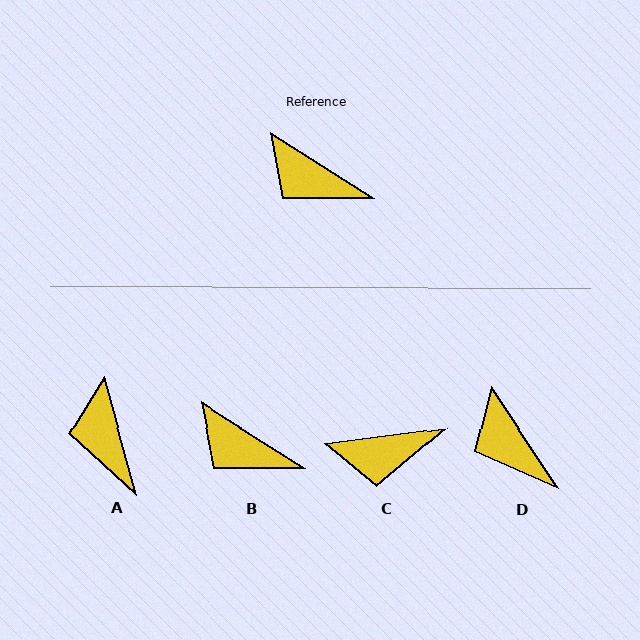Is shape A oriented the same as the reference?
No, it is off by about 42 degrees.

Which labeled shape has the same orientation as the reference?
B.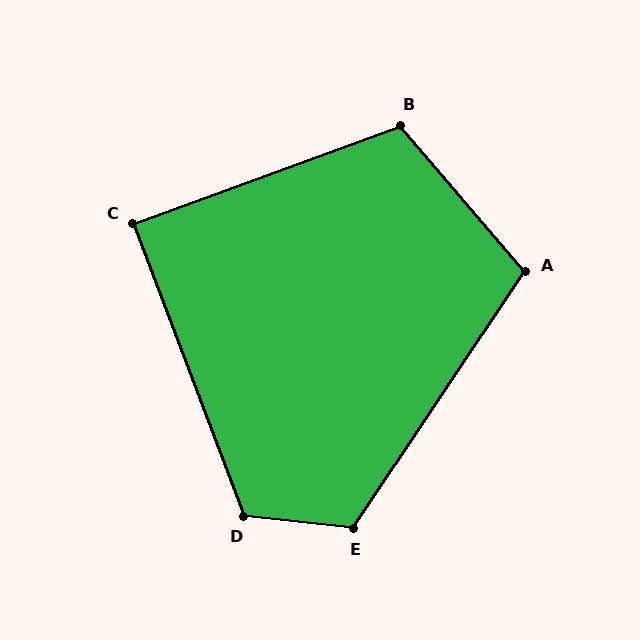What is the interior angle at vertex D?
Approximately 117 degrees (obtuse).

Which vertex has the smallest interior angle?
C, at approximately 89 degrees.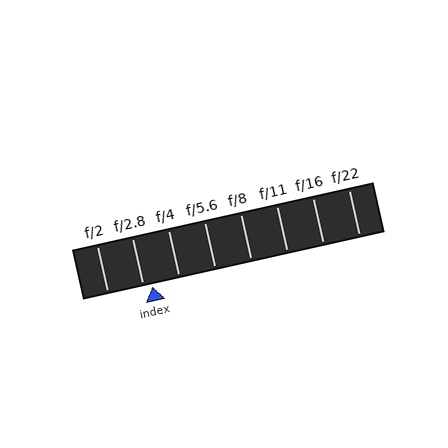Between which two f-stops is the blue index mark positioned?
The index mark is between f/2.8 and f/4.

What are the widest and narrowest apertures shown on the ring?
The widest aperture shown is f/2 and the narrowest is f/22.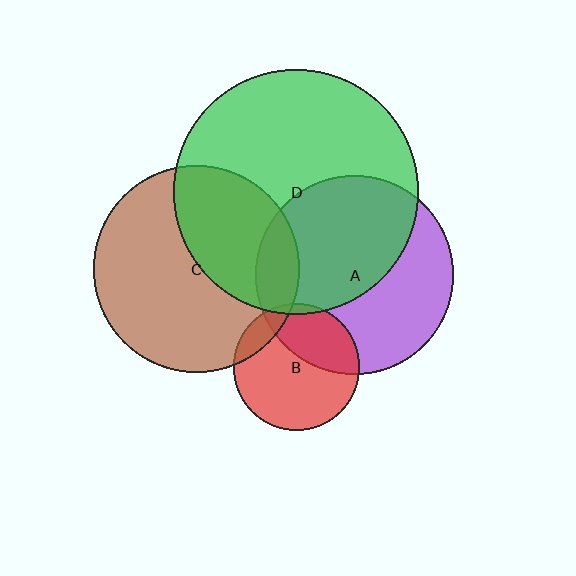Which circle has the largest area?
Circle D (green).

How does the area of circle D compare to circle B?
Approximately 3.8 times.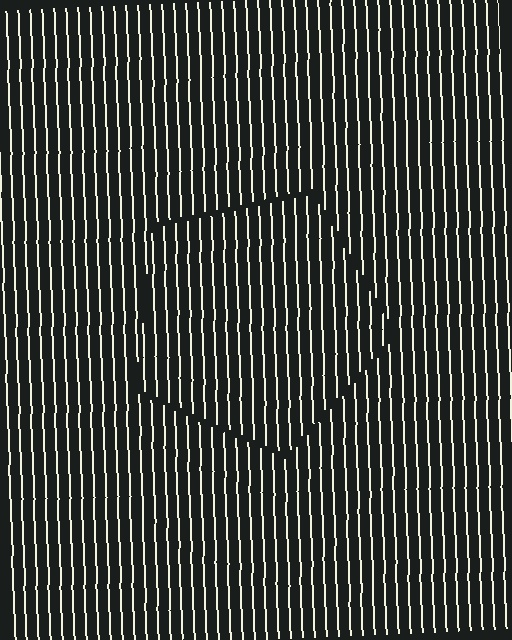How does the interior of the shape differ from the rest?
The interior of the shape contains the same grating, shifted by half a period — the contour is defined by the phase discontinuity where line-ends from the inner and outer gratings abut.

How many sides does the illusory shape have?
5 sides — the line-ends trace a pentagon.